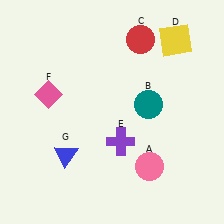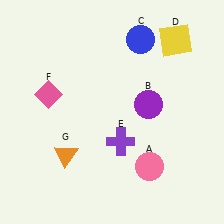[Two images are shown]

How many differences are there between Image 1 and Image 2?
There are 3 differences between the two images.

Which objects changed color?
B changed from teal to purple. C changed from red to blue. G changed from blue to orange.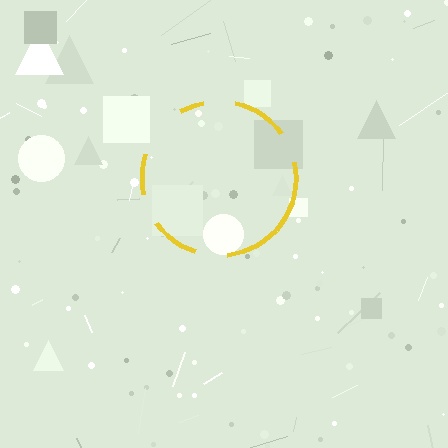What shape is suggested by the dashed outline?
The dashed outline suggests a circle.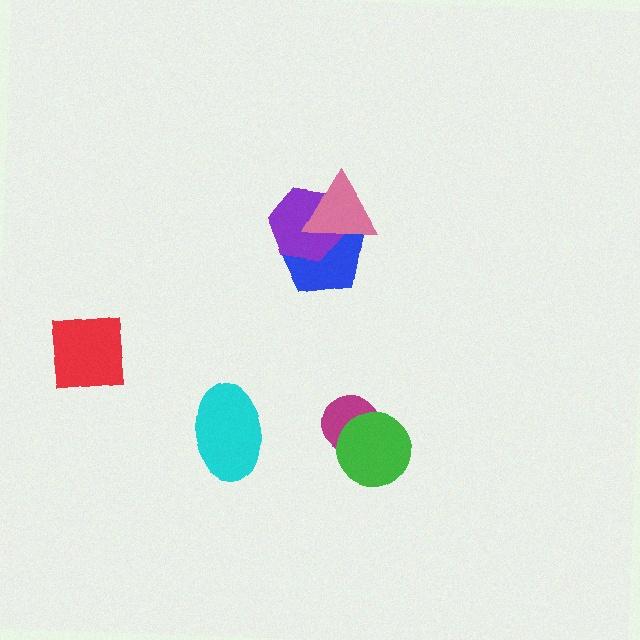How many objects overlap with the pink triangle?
2 objects overlap with the pink triangle.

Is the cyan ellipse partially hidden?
No, no other shape covers it.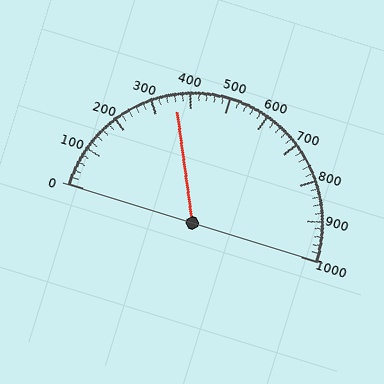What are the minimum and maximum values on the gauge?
The gauge ranges from 0 to 1000.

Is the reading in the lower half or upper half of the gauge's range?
The reading is in the lower half of the range (0 to 1000).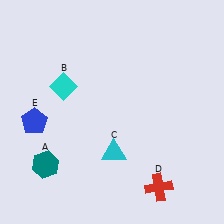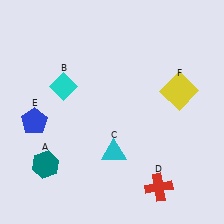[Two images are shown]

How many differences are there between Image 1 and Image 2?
There is 1 difference between the two images.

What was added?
A yellow square (F) was added in Image 2.